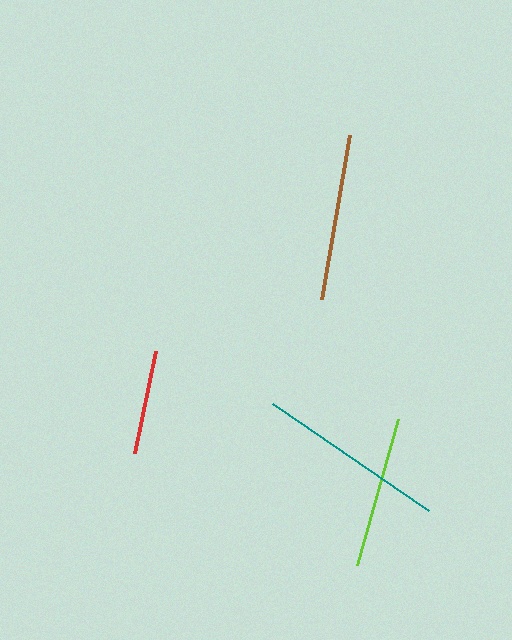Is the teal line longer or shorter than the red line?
The teal line is longer than the red line.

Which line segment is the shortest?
The red line is the shortest at approximately 104 pixels.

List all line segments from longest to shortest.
From longest to shortest: teal, brown, lime, red.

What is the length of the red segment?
The red segment is approximately 104 pixels long.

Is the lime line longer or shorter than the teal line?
The teal line is longer than the lime line.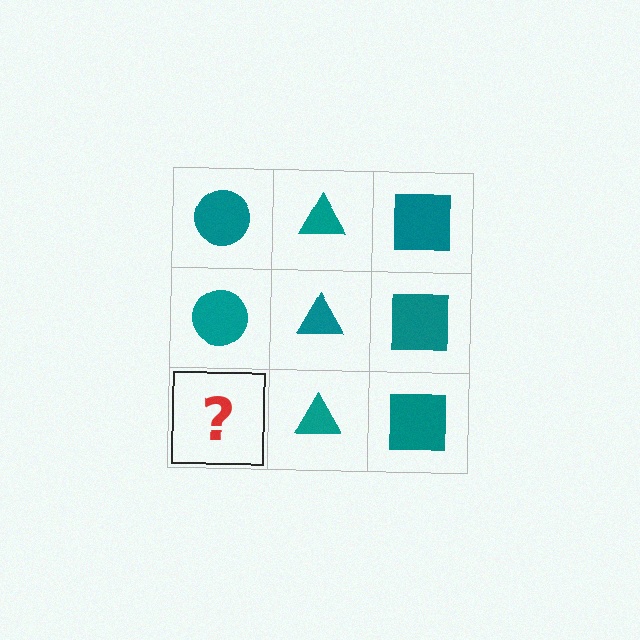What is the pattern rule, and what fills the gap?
The rule is that each column has a consistent shape. The gap should be filled with a teal circle.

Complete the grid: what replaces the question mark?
The question mark should be replaced with a teal circle.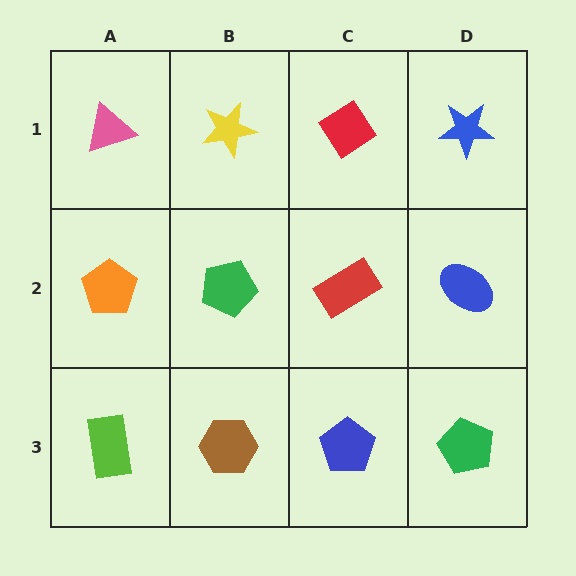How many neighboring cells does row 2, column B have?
4.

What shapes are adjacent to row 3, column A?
An orange pentagon (row 2, column A), a brown hexagon (row 3, column B).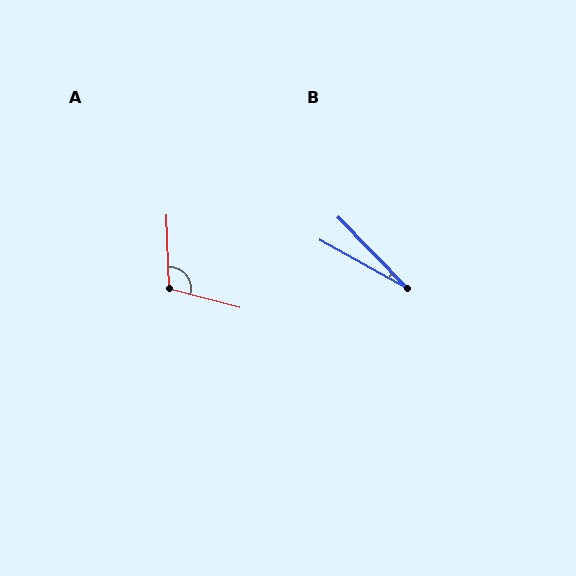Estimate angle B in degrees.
Approximately 17 degrees.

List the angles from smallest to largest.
B (17°), A (107°).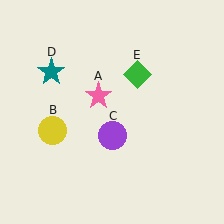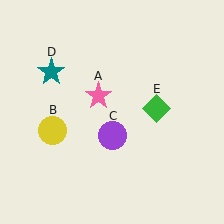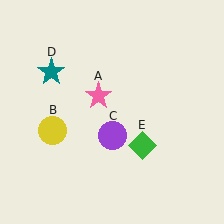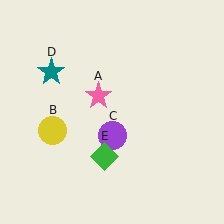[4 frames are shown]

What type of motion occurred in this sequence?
The green diamond (object E) rotated clockwise around the center of the scene.